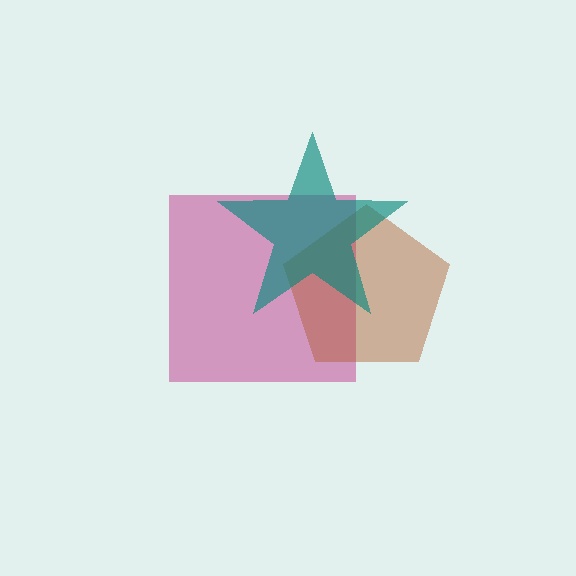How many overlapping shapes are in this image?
There are 3 overlapping shapes in the image.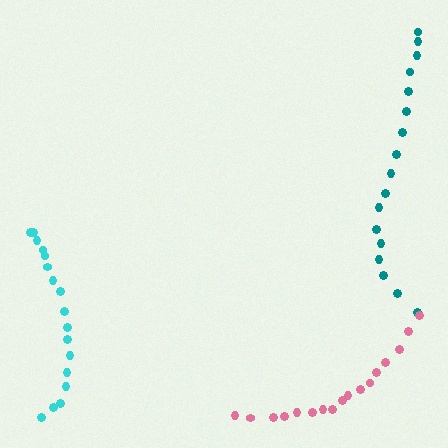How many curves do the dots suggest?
There are 3 distinct paths.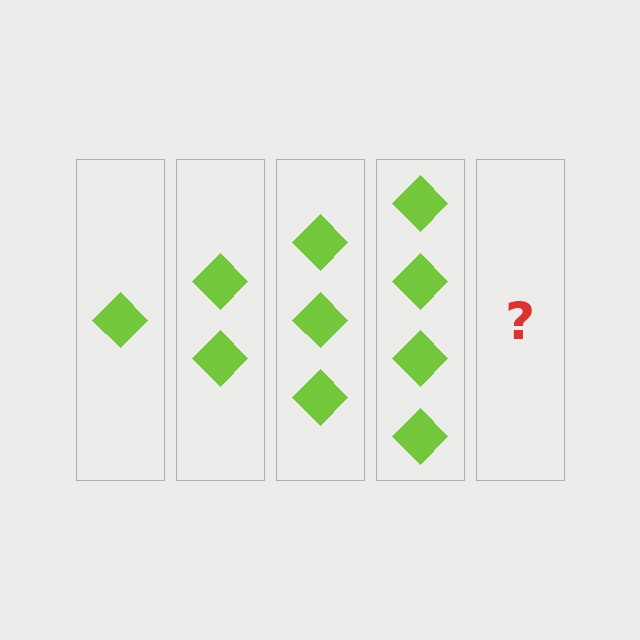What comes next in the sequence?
The next element should be 5 diamonds.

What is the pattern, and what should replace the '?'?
The pattern is that each step adds one more diamond. The '?' should be 5 diamonds.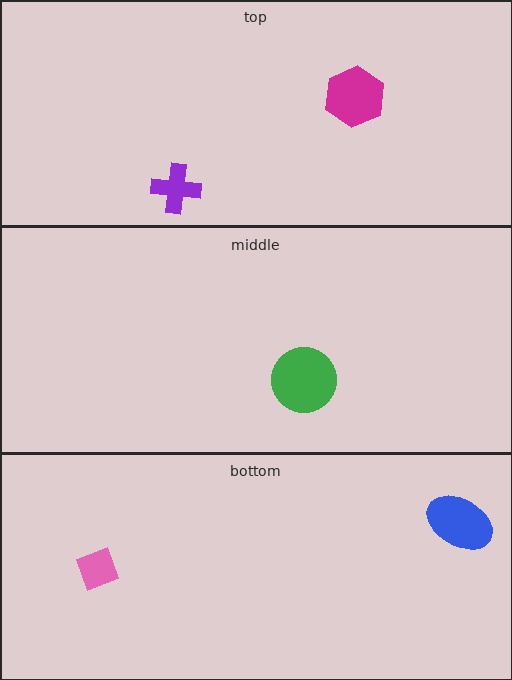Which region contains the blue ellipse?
The bottom region.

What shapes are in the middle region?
The green circle.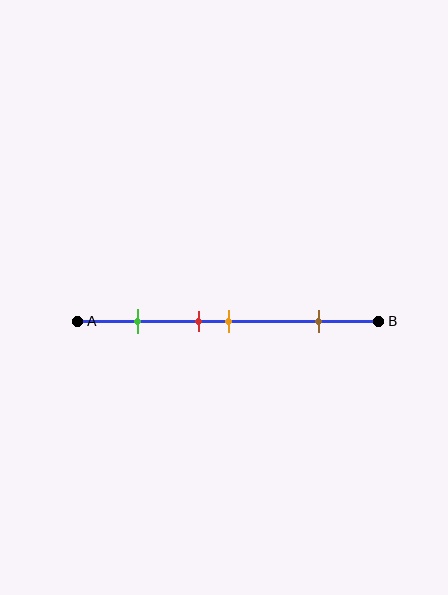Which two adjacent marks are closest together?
The red and orange marks are the closest adjacent pair.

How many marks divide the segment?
There are 4 marks dividing the segment.